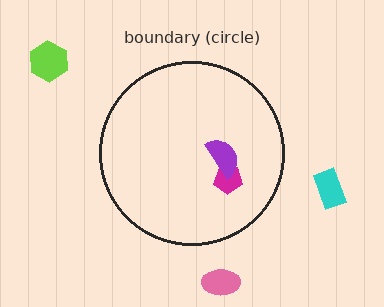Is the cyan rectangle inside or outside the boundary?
Outside.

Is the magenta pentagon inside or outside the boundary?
Inside.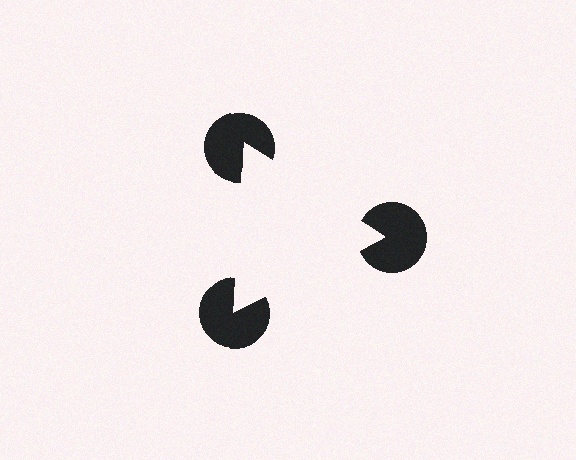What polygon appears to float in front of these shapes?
An illusory triangle — its edges are inferred from the aligned wedge cuts in the pac-man discs, not physically drawn.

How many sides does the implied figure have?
3 sides.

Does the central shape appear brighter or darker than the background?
It typically appears slightly brighter than the background, even though no actual brightness change is drawn.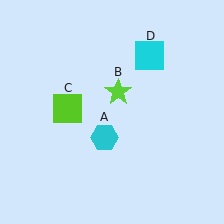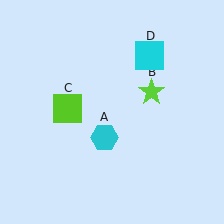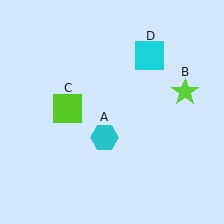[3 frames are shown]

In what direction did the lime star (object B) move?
The lime star (object B) moved right.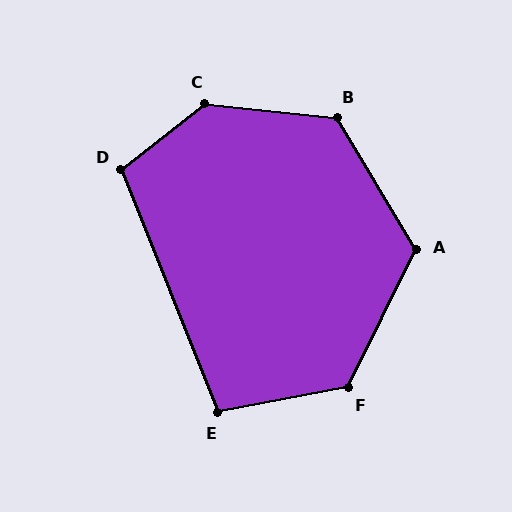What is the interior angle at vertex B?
Approximately 127 degrees (obtuse).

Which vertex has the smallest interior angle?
E, at approximately 101 degrees.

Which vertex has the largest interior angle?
C, at approximately 136 degrees.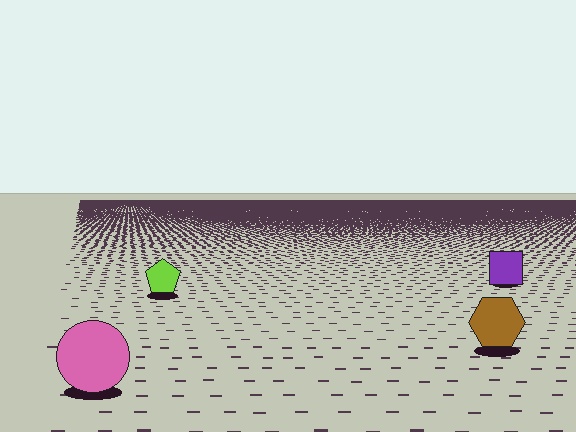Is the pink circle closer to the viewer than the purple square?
Yes. The pink circle is closer — you can tell from the texture gradient: the ground texture is coarser near it.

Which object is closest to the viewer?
The pink circle is closest. The texture marks near it are larger and more spread out.